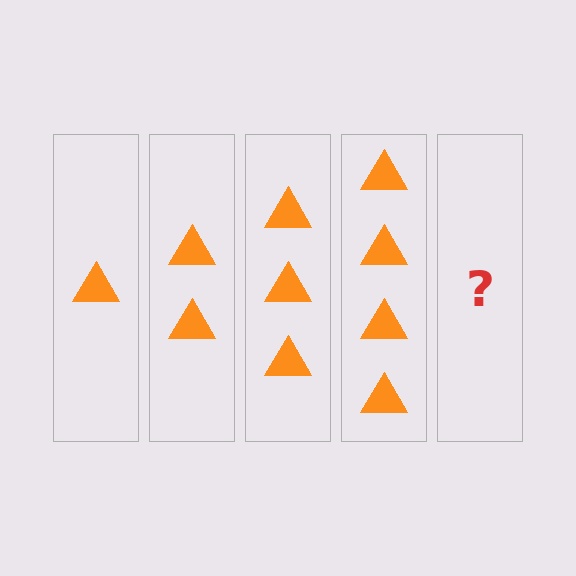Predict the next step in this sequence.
The next step is 5 triangles.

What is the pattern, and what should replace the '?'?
The pattern is that each step adds one more triangle. The '?' should be 5 triangles.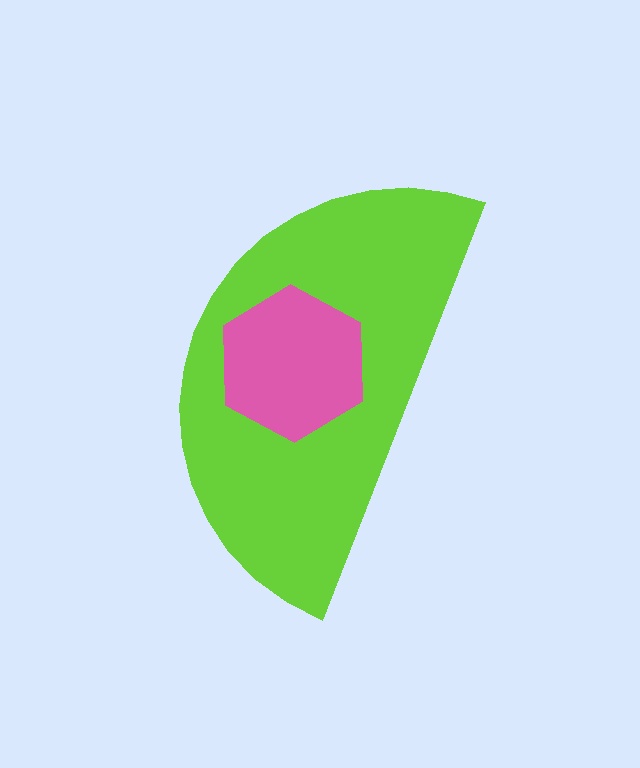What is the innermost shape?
The pink hexagon.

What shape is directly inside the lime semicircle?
The pink hexagon.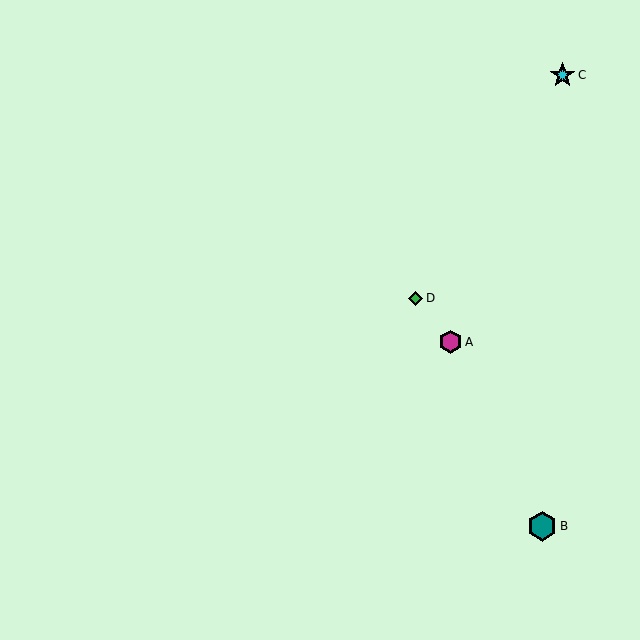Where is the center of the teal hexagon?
The center of the teal hexagon is at (542, 526).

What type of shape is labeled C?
Shape C is a cyan star.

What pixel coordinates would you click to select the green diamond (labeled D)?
Click at (416, 298) to select the green diamond D.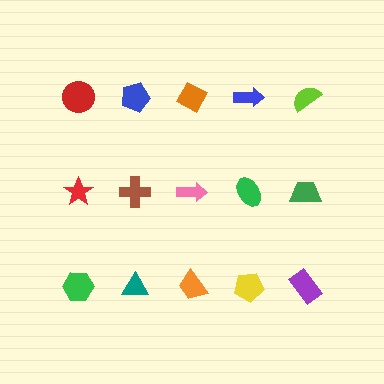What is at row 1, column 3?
An orange diamond.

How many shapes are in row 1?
5 shapes.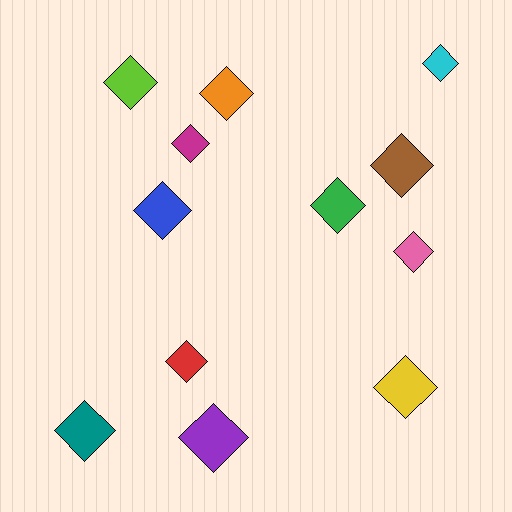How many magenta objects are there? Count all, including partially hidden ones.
There is 1 magenta object.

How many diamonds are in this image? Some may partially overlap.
There are 12 diamonds.